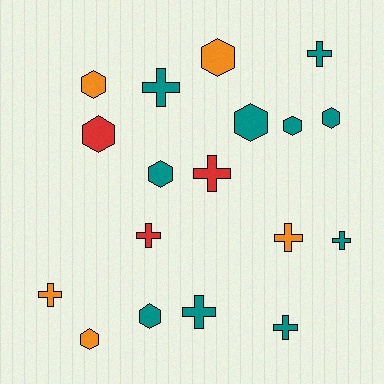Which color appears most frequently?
Teal, with 10 objects.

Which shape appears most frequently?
Cross, with 9 objects.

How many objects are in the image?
There are 18 objects.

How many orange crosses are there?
There are 2 orange crosses.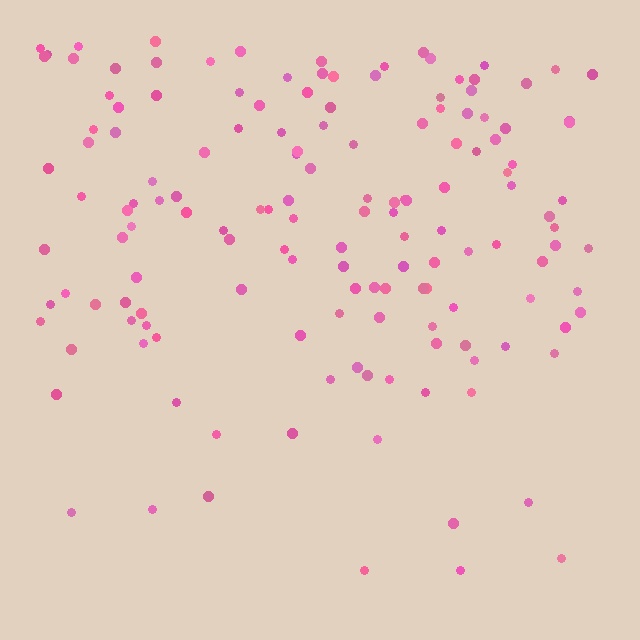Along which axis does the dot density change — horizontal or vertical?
Vertical.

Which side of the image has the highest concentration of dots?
The top.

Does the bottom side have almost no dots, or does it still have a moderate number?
Still a moderate number, just noticeably fewer than the top.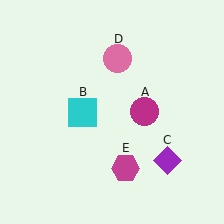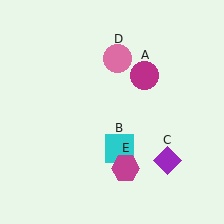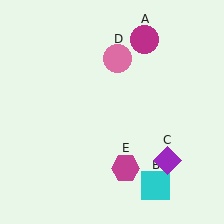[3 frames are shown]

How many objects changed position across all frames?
2 objects changed position: magenta circle (object A), cyan square (object B).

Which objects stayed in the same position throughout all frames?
Purple diamond (object C) and pink circle (object D) and magenta hexagon (object E) remained stationary.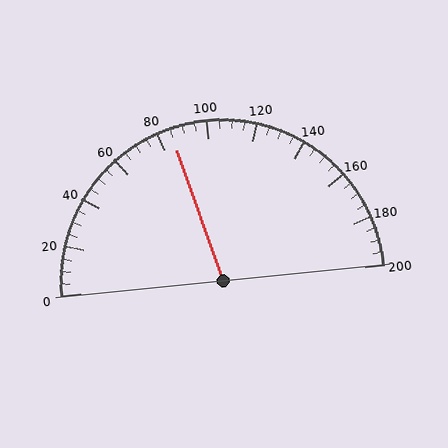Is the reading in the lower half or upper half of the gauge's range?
The reading is in the lower half of the range (0 to 200).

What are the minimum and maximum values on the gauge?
The gauge ranges from 0 to 200.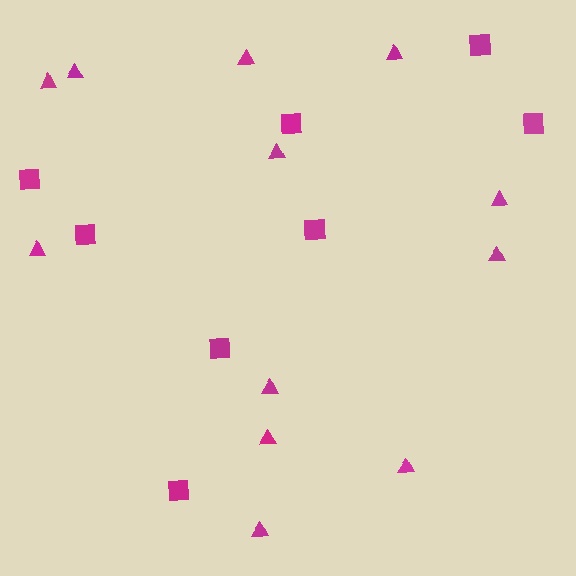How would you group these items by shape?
There are 2 groups: one group of squares (8) and one group of triangles (12).